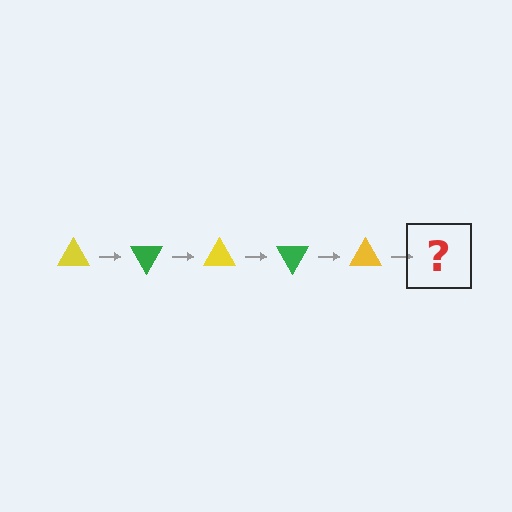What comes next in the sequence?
The next element should be a green triangle, rotated 300 degrees from the start.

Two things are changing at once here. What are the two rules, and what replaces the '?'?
The two rules are that it rotates 60 degrees each step and the color cycles through yellow and green. The '?' should be a green triangle, rotated 300 degrees from the start.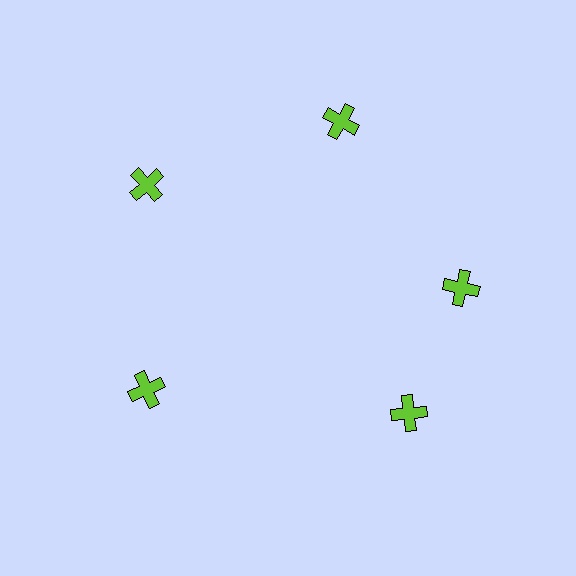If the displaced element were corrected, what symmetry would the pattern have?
It would have 5-fold rotational symmetry — the pattern would map onto itself every 72 degrees.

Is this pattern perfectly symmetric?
No. The 5 lime crosses are arranged in a ring, but one element near the 5 o'clock position is rotated out of alignment along the ring, breaking the 5-fold rotational symmetry.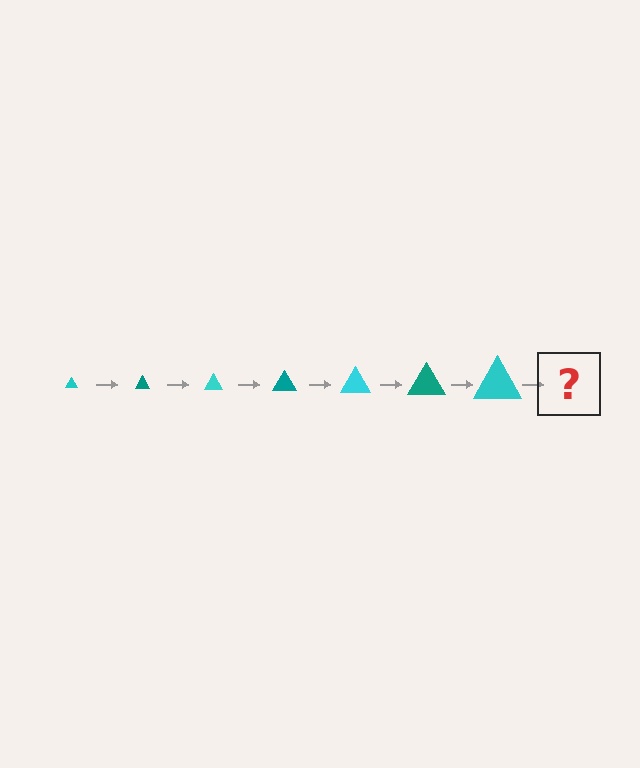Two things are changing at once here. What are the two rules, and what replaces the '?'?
The two rules are that the triangle grows larger each step and the color cycles through cyan and teal. The '?' should be a teal triangle, larger than the previous one.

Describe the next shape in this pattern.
It should be a teal triangle, larger than the previous one.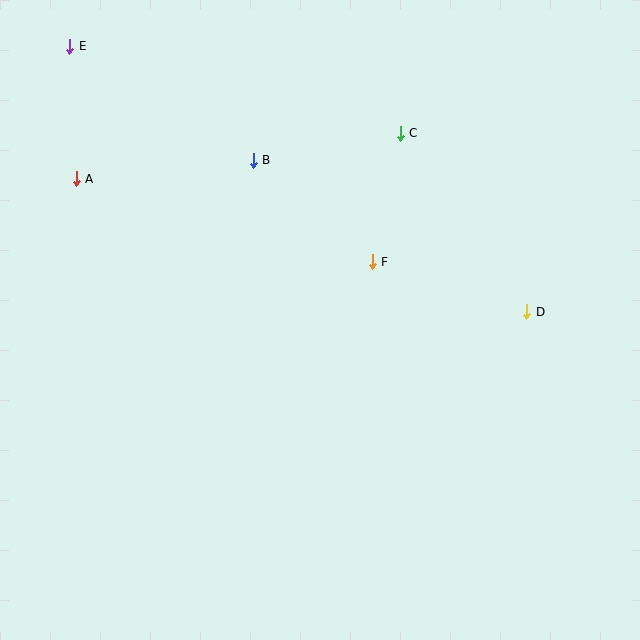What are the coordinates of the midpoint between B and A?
The midpoint between B and A is at (165, 170).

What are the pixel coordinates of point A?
Point A is at (76, 179).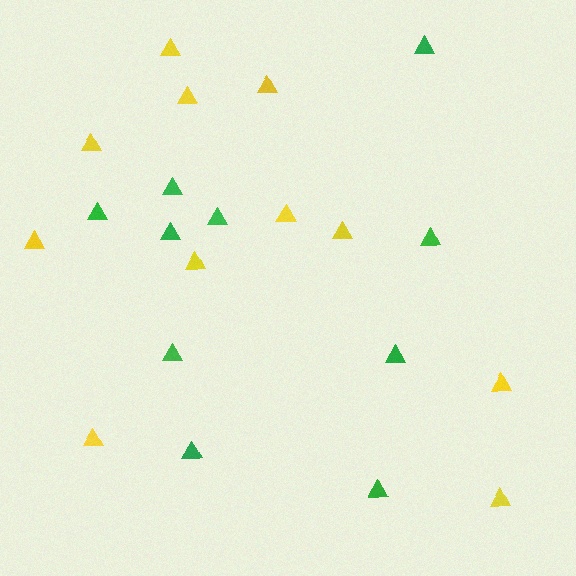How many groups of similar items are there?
There are 2 groups: one group of yellow triangles (11) and one group of green triangles (10).